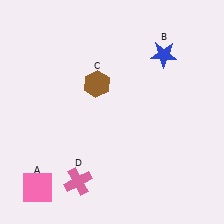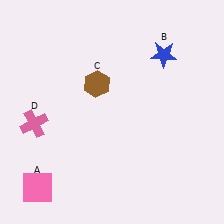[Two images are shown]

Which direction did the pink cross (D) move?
The pink cross (D) moved up.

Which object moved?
The pink cross (D) moved up.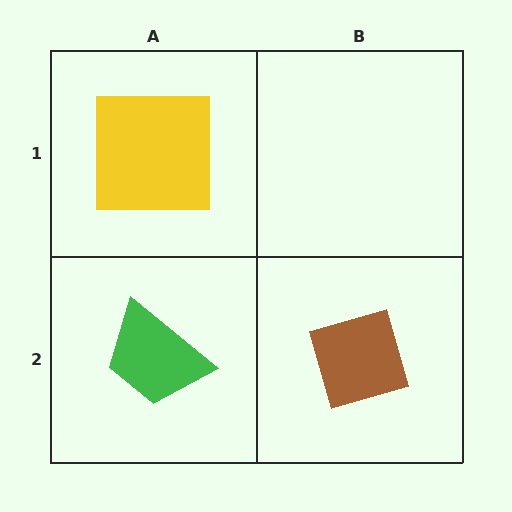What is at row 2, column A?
A green trapezoid.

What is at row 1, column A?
A yellow square.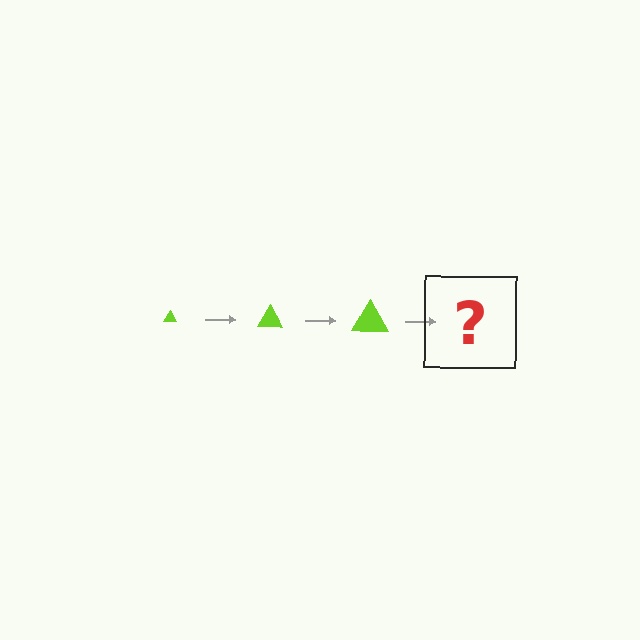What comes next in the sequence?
The next element should be a lime triangle, larger than the previous one.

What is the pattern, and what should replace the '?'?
The pattern is that the triangle gets progressively larger each step. The '?' should be a lime triangle, larger than the previous one.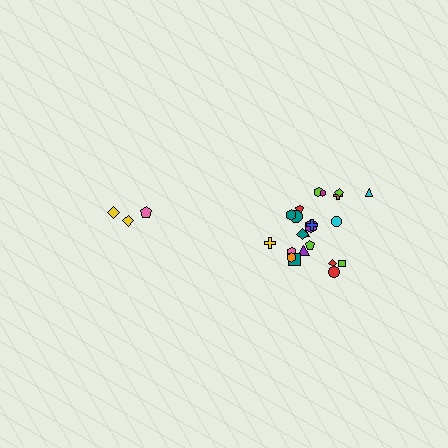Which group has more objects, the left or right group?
The right group.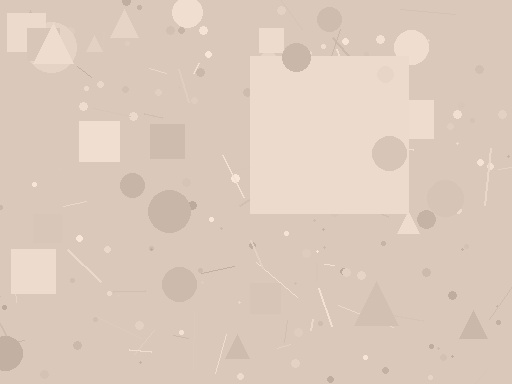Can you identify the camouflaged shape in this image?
The camouflaged shape is a square.